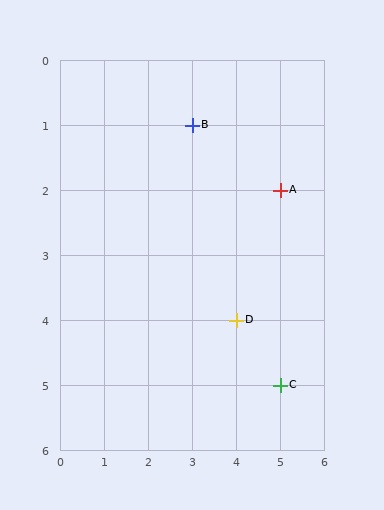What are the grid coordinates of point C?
Point C is at grid coordinates (5, 5).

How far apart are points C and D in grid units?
Points C and D are 1 column and 1 row apart (about 1.4 grid units diagonally).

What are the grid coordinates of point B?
Point B is at grid coordinates (3, 1).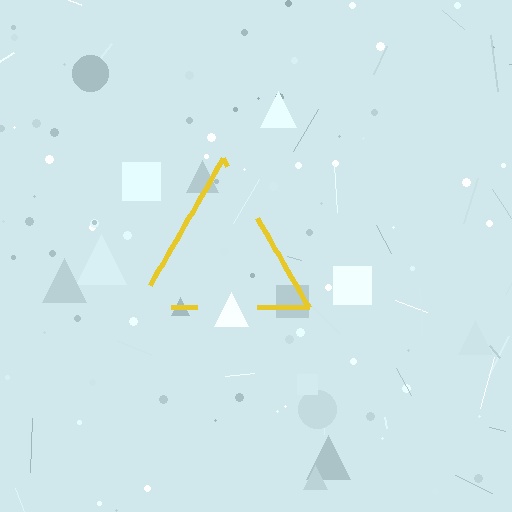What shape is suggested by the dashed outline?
The dashed outline suggests a triangle.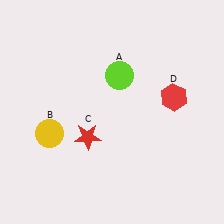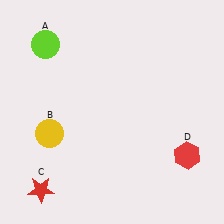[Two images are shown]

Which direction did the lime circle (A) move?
The lime circle (A) moved left.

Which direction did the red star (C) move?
The red star (C) moved down.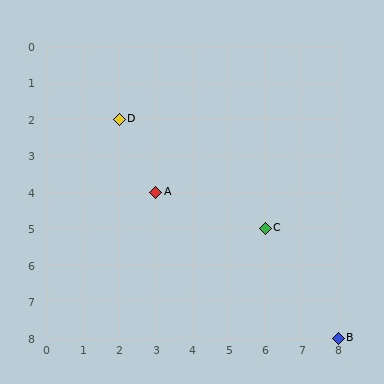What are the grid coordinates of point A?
Point A is at grid coordinates (3, 4).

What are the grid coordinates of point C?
Point C is at grid coordinates (6, 5).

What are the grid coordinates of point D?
Point D is at grid coordinates (2, 2).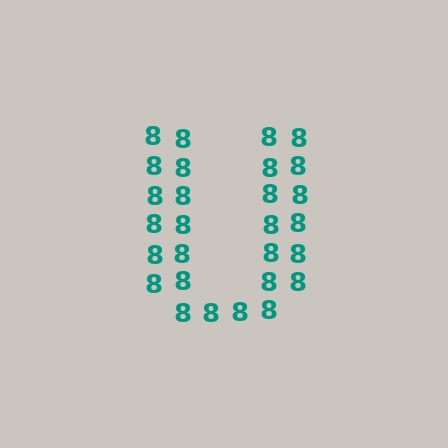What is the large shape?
The large shape is the letter U.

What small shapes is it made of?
It is made of small digit 8's.